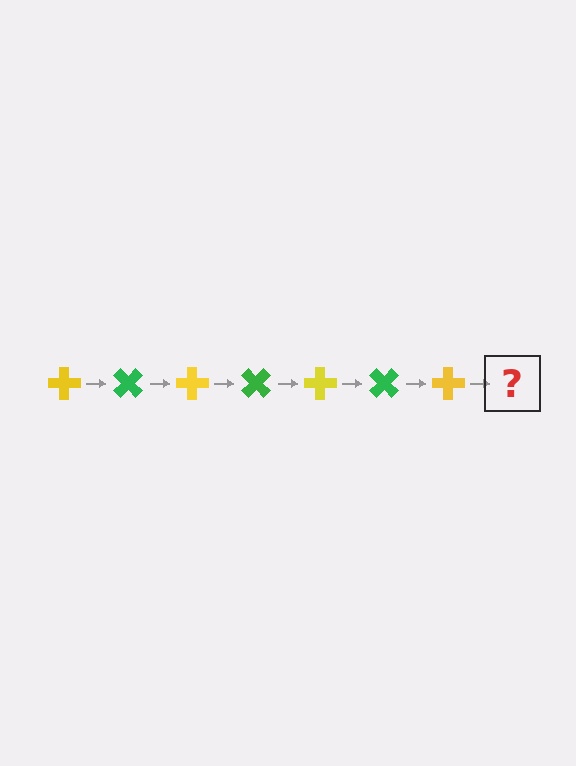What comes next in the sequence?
The next element should be a green cross, rotated 315 degrees from the start.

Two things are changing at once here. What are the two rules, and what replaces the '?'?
The two rules are that it rotates 45 degrees each step and the color cycles through yellow and green. The '?' should be a green cross, rotated 315 degrees from the start.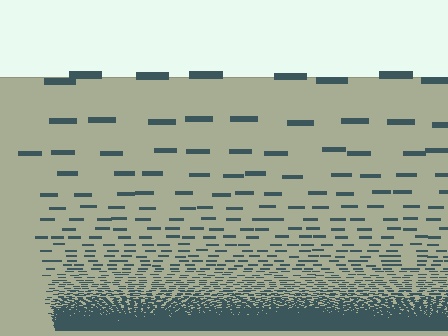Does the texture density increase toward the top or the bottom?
Density increases toward the bottom.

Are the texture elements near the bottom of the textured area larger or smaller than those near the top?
Smaller. The gradient is inverted — elements near the bottom are smaller and denser.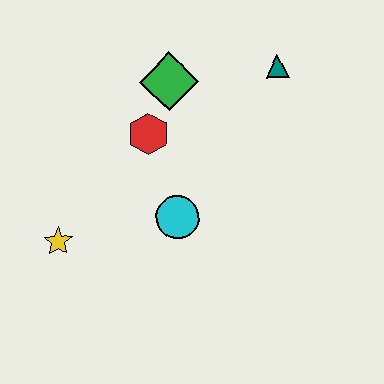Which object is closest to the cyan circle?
The red hexagon is closest to the cyan circle.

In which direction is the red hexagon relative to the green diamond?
The red hexagon is below the green diamond.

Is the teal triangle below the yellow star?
No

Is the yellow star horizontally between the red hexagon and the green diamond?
No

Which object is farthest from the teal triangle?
The yellow star is farthest from the teal triangle.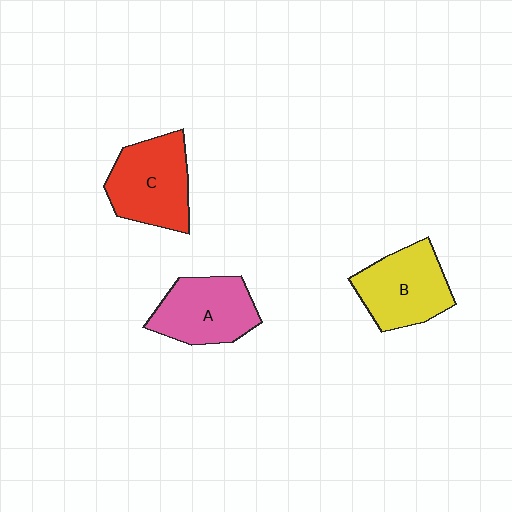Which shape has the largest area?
Shape C (red).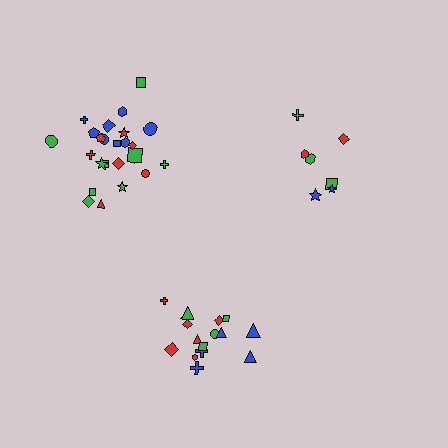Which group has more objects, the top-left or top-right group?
The top-left group.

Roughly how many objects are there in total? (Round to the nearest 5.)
Roughly 45 objects in total.